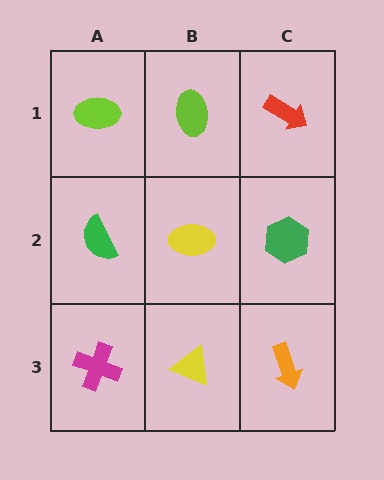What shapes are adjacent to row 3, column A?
A green semicircle (row 2, column A), a yellow triangle (row 3, column B).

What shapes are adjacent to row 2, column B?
A lime ellipse (row 1, column B), a yellow triangle (row 3, column B), a green semicircle (row 2, column A), a green hexagon (row 2, column C).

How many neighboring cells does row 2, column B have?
4.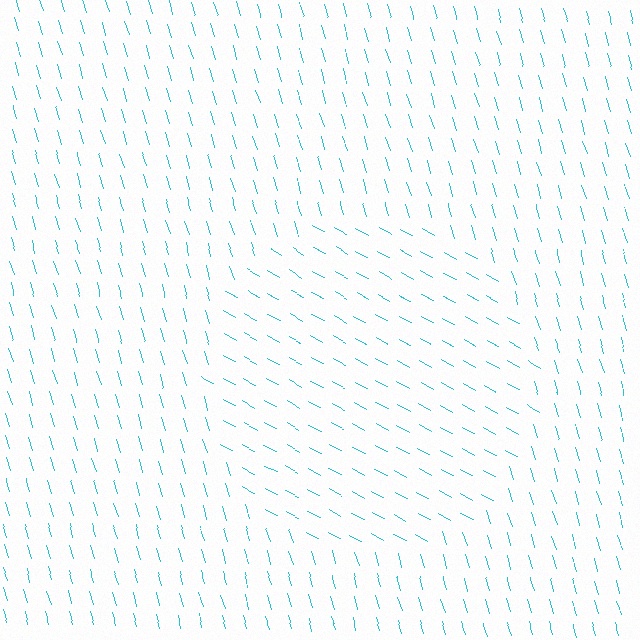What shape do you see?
I see a circle.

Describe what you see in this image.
The image is filled with small cyan line segments. A circle region in the image has lines oriented differently from the surrounding lines, creating a visible texture boundary.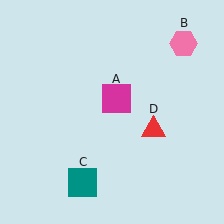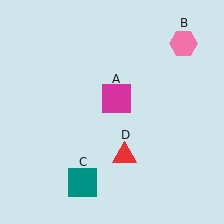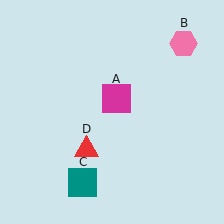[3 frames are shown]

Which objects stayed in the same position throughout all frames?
Magenta square (object A) and pink hexagon (object B) and teal square (object C) remained stationary.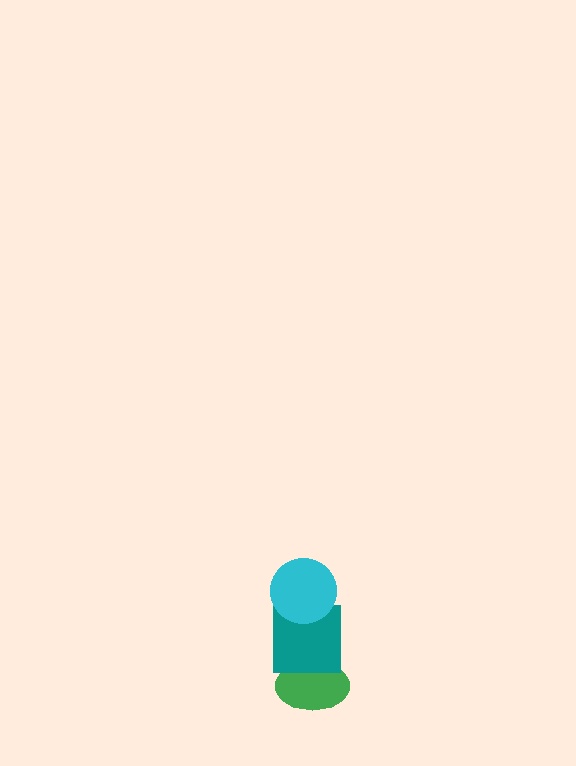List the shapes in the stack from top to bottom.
From top to bottom: the cyan circle, the teal square, the green ellipse.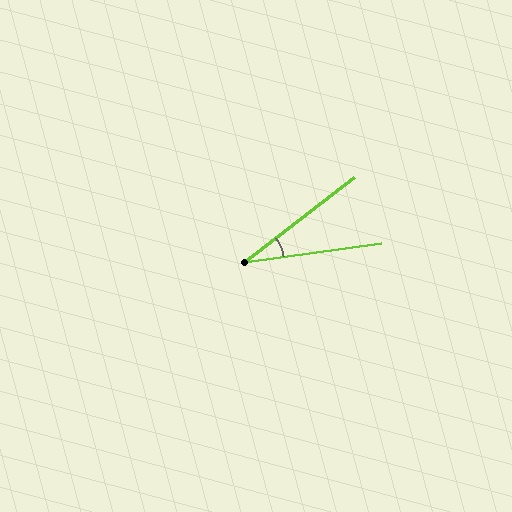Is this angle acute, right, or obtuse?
It is acute.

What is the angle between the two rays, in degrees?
Approximately 30 degrees.